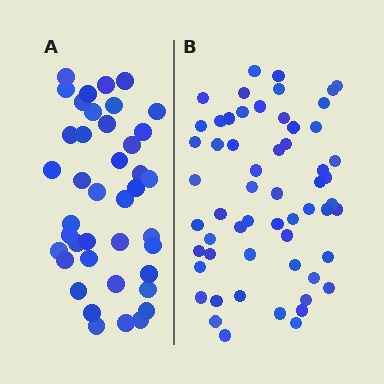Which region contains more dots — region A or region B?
Region B (the right region) has more dots.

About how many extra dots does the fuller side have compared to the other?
Region B has approximately 15 more dots than region A.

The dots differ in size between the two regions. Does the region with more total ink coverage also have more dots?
No. Region A has more total ink coverage because its dots are larger, but region B actually contains more individual dots. Total area can be misleading — the number of items is what matters here.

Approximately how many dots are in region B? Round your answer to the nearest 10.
About 60 dots. (The exact count is 58, which rounds to 60.)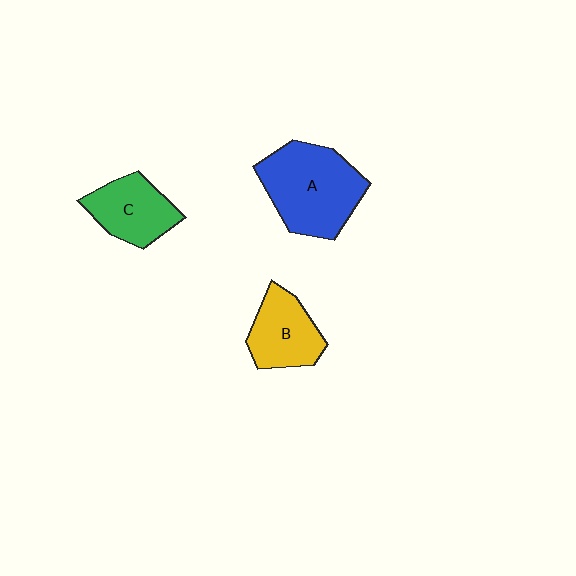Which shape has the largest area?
Shape A (blue).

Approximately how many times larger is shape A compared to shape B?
Approximately 1.6 times.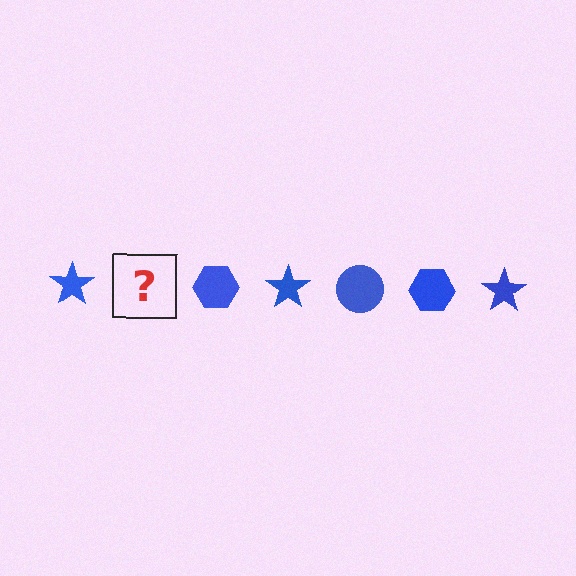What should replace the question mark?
The question mark should be replaced with a blue circle.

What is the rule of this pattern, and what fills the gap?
The rule is that the pattern cycles through star, circle, hexagon shapes in blue. The gap should be filled with a blue circle.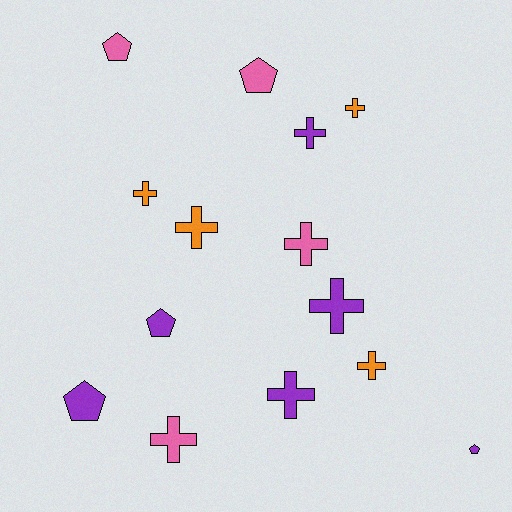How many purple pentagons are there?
There are 3 purple pentagons.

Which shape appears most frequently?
Cross, with 9 objects.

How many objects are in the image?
There are 14 objects.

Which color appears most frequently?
Purple, with 6 objects.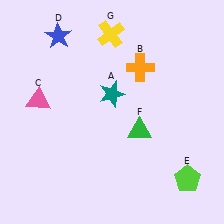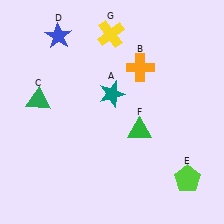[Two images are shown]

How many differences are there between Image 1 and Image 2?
There is 1 difference between the two images.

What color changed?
The triangle (C) changed from pink in Image 1 to green in Image 2.